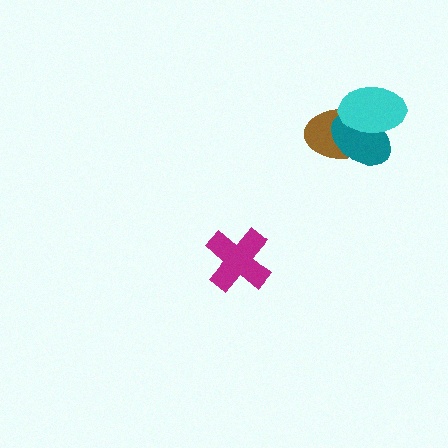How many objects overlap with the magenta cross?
0 objects overlap with the magenta cross.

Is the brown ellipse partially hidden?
Yes, it is partially covered by another shape.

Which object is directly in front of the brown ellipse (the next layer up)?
The teal ellipse is directly in front of the brown ellipse.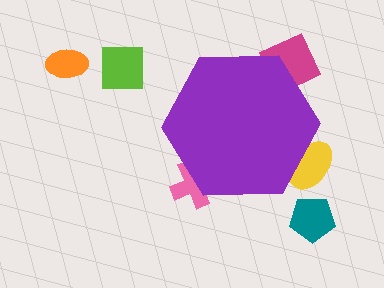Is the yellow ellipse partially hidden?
Yes, the yellow ellipse is partially hidden behind the purple hexagon.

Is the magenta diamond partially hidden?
Yes, the magenta diamond is partially hidden behind the purple hexagon.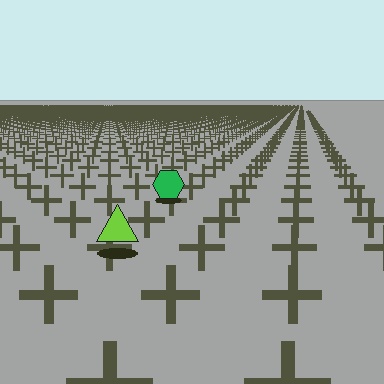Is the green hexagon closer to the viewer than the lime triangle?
No. The lime triangle is closer — you can tell from the texture gradient: the ground texture is coarser near it.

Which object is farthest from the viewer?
The green hexagon is farthest from the viewer. It appears smaller and the ground texture around it is denser.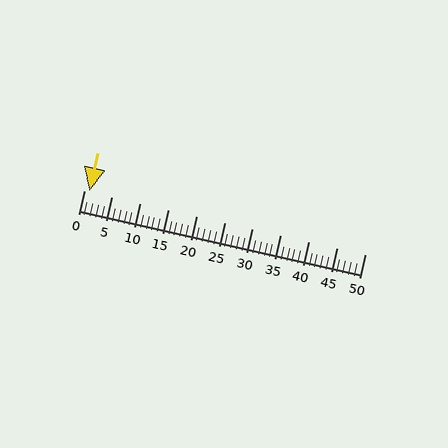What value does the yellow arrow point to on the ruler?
The yellow arrow points to approximately 1.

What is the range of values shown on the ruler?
The ruler shows values from 0 to 50.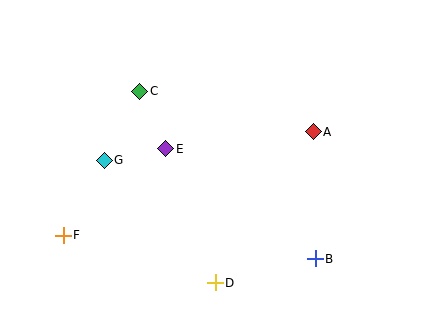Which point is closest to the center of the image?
Point E at (166, 149) is closest to the center.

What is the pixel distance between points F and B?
The distance between F and B is 253 pixels.